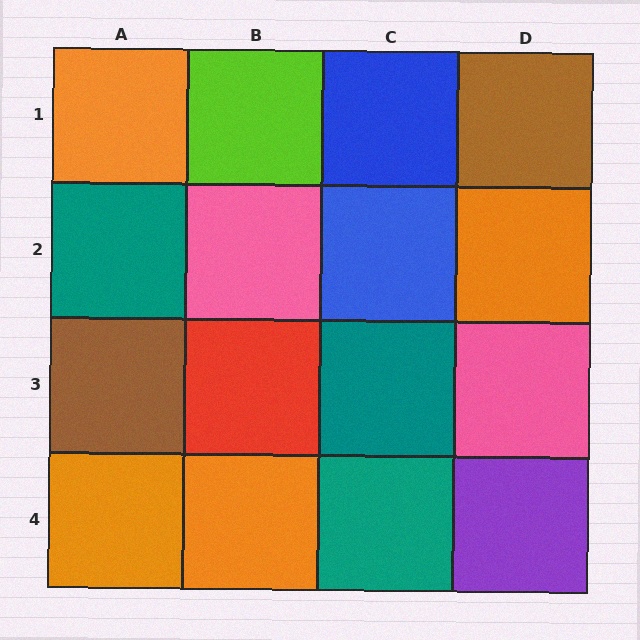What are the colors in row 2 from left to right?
Teal, pink, blue, orange.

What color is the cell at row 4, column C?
Teal.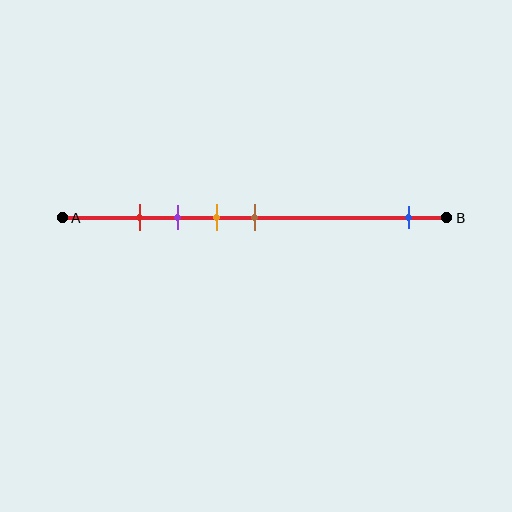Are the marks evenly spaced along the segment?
No, the marks are not evenly spaced.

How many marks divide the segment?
There are 5 marks dividing the segment.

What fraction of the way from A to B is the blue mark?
The blue mark is approximately 90% (0.9) of the way from A to B.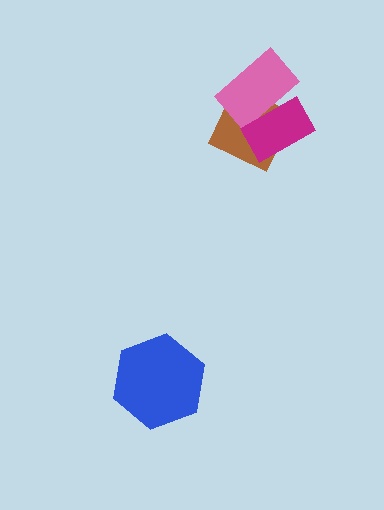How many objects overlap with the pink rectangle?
2 objects overlap with the pink rectangle.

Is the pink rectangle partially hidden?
Yes, it is partially covered by another shape.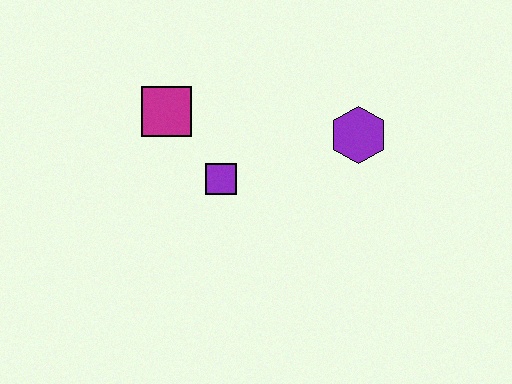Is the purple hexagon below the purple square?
No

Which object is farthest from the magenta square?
The purple hexagon is farthest from the magenta square.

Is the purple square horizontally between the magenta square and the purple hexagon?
Yes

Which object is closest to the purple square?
The magenta square is closest to the purple square.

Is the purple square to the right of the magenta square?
Yes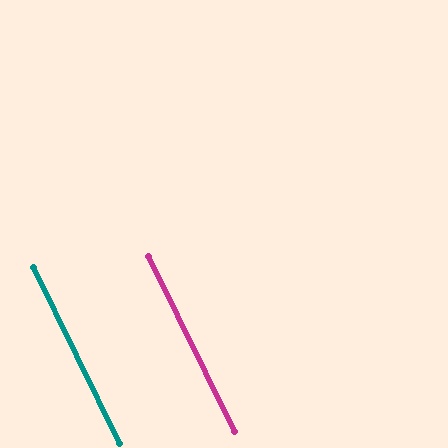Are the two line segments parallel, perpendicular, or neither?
Parallel — their directions differ by only 0.2°.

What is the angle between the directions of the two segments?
Approximately 0 degrees.